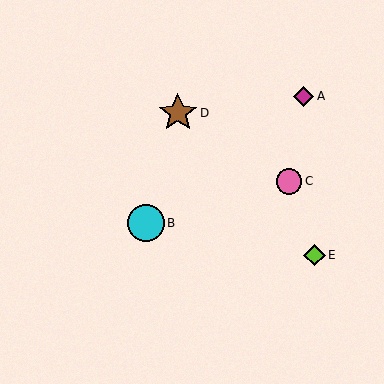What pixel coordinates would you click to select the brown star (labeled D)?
Click at (178, 113) to select the brown star D.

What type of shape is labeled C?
Shape C is a pink circle.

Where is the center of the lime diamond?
The center of the lime diamond is at (314, 255).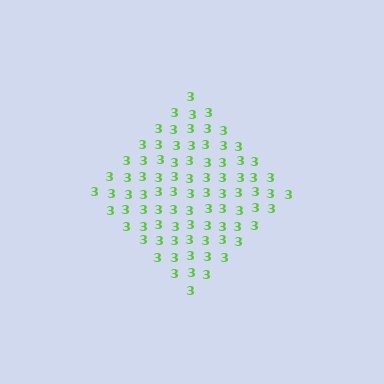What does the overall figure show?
The overall figure shows a diamond.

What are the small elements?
The small elements are digit 3's.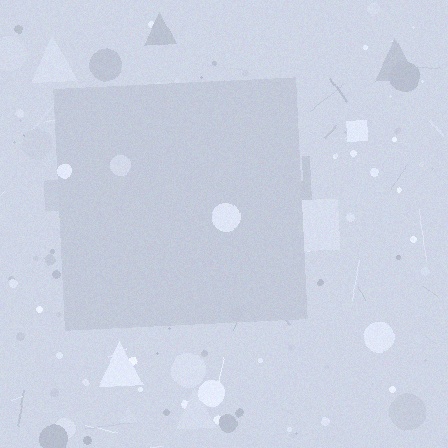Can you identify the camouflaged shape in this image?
The camouflaged shape is a square.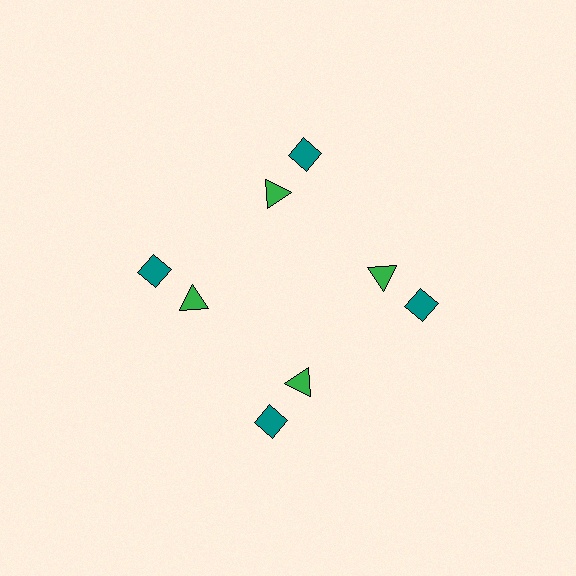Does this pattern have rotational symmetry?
Yes, this pattern has 4-fold rotational symmetry. It looks the same after rotating 90 degrees around the center.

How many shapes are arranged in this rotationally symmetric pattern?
There are 8 shapes, arranged in 4 groups of 2.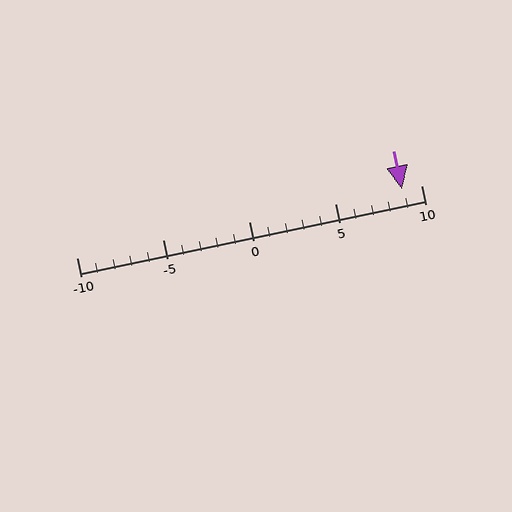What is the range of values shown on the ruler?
The ruler shows values from -10 to 10.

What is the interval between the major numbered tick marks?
The major tick marks are spaced 5 units apart.